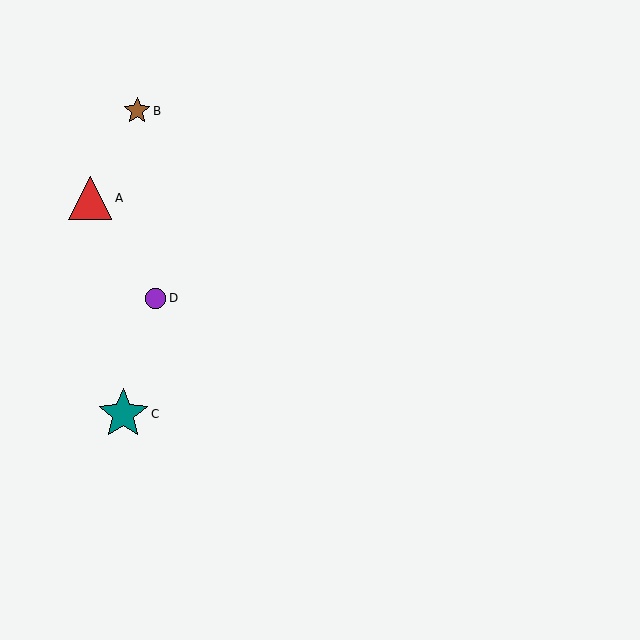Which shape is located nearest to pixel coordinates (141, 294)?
The purple circle (labeled D) at (156, 298) is nearest to that location.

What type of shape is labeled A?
Shape A is a red triangle.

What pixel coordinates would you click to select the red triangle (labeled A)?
Click at (90, 198) to select the red triangle A.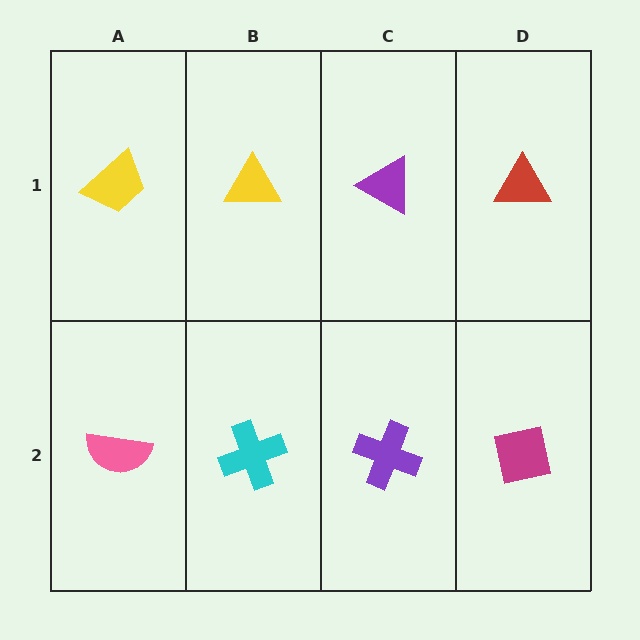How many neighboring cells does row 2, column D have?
2.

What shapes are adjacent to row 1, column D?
A magenta square (row 2, column D), a purple triangle (row 1, column C).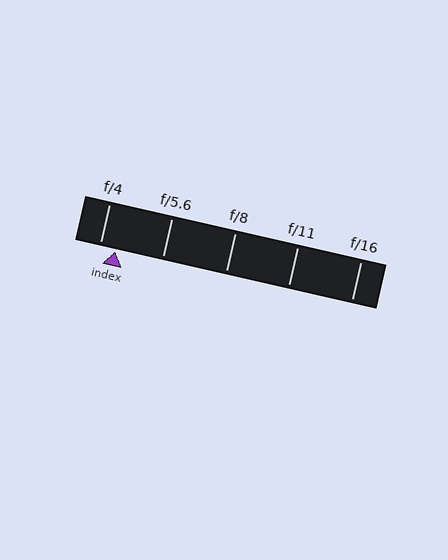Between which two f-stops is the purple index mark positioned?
The index mark is between f/4 and f/5.6.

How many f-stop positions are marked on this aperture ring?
There are 5 f-stop positions marked.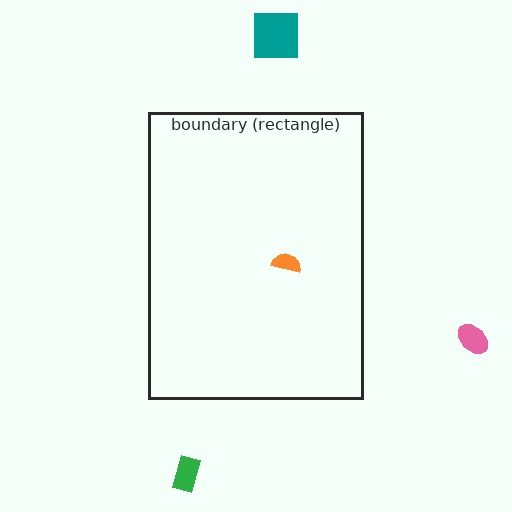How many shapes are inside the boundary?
1 inside, 3 outside.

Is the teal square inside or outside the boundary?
Outside.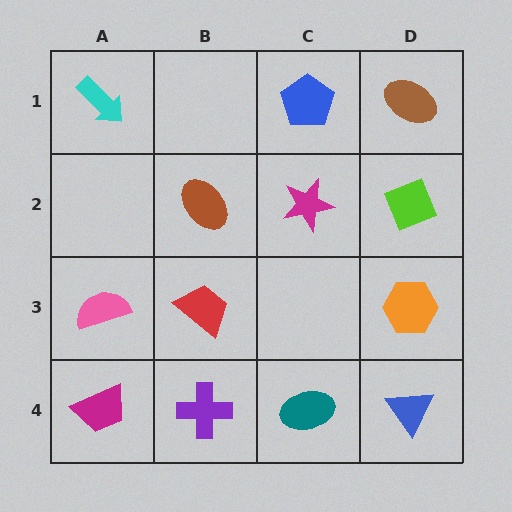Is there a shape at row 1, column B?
No, that cell is empty.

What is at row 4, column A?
A magenta trapezoid.